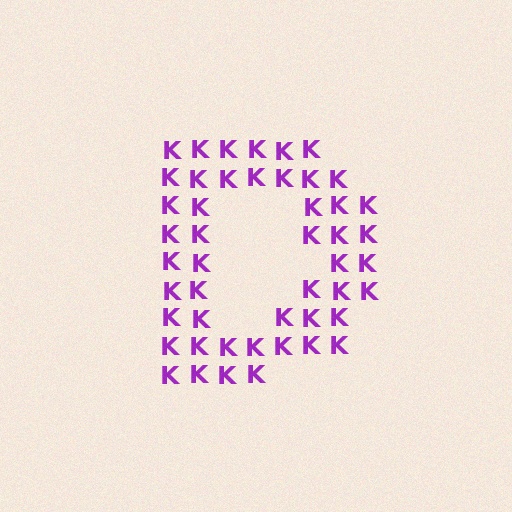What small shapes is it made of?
It is made of small letter K's.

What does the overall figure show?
The overall figure shows the letter D.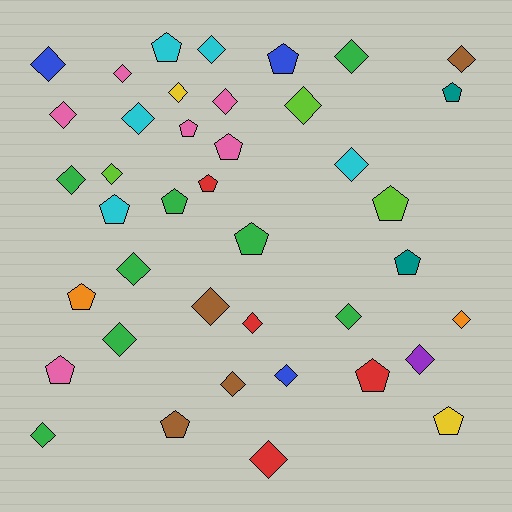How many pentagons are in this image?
There are 16 pentagons.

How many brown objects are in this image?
There are 4 brown objects.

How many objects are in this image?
There are 40 objects.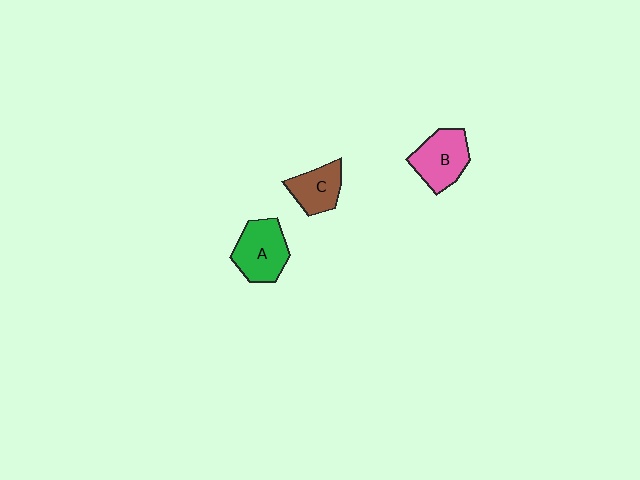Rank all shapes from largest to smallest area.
From largest to smallest: A (green), B (pink), C (brown).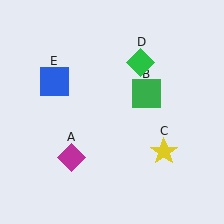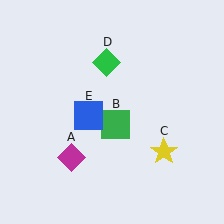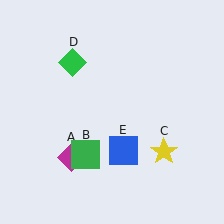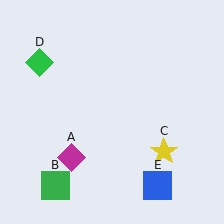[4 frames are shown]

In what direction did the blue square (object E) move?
The blue square (object E) moved down and to the right.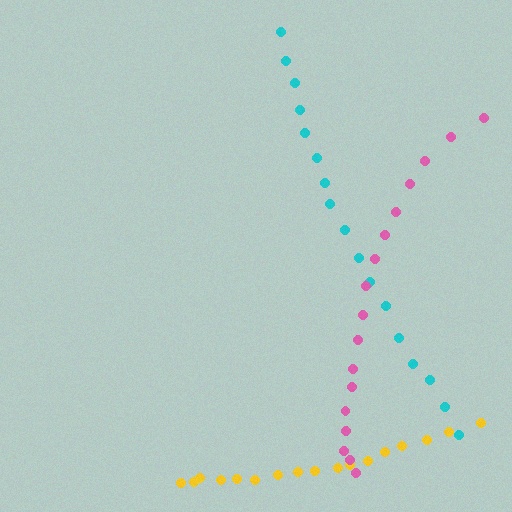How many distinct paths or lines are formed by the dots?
There are 3 distinct paths.